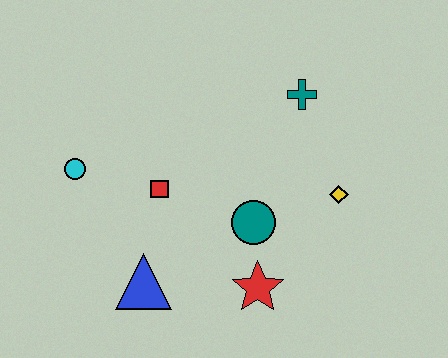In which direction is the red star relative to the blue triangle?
The red star is to the right of the blue triangle.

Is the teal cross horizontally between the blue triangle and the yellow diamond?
Yes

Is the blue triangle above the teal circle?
No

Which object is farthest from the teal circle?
The cyan circle is farthest from the teal circle.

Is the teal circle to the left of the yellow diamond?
Yes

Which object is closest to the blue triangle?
The red square is closest to the blue triangle.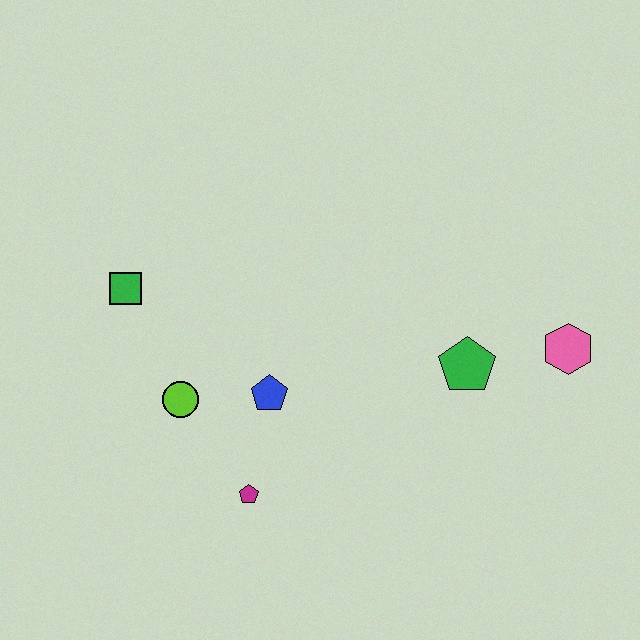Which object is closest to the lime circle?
The blue pentagon is closest to the lime circle.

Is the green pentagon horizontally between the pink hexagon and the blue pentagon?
Yes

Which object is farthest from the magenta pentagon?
The pink hexagon is farthest from the magenta pentagon.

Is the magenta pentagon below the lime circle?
Yes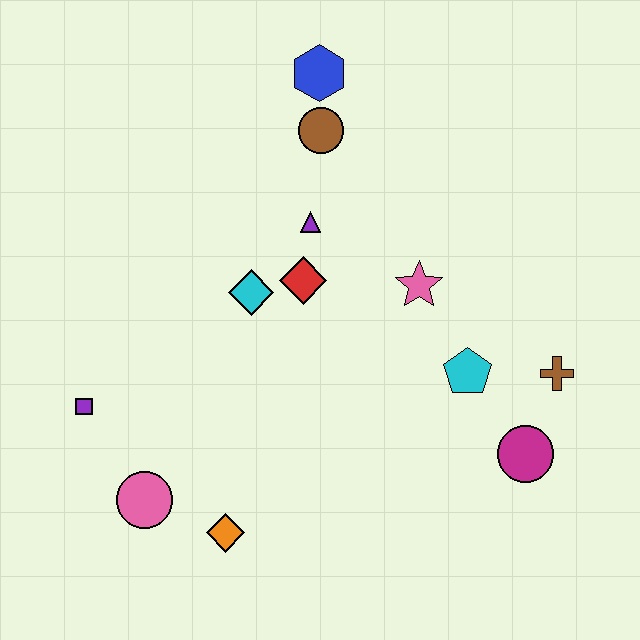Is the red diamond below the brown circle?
Yes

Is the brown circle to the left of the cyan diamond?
No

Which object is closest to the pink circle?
The orange diamond is closest to the pink circle.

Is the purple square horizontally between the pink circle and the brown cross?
No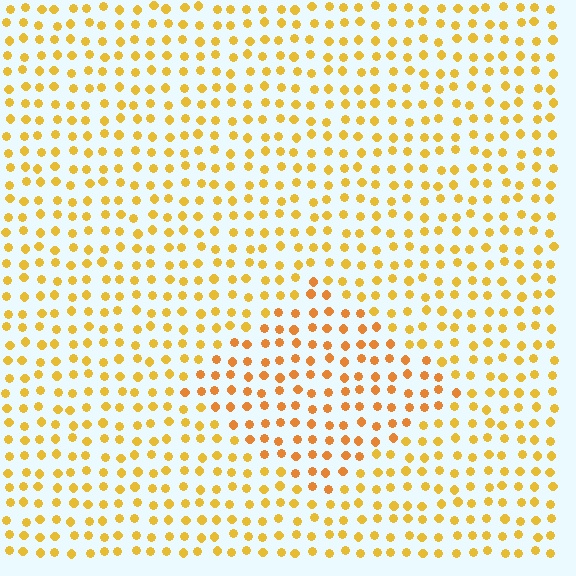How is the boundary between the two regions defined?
The boundary is defined purely by a slight shift in hue (about 19 degrees). Spacing, size, and orientation are identical on both sides.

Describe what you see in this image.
The image is filled with small yellow elements in a uniform arrangement. A diamond-shaped region is visible where the elements are tinted to a slightly different hue, forming a subtle color boundary.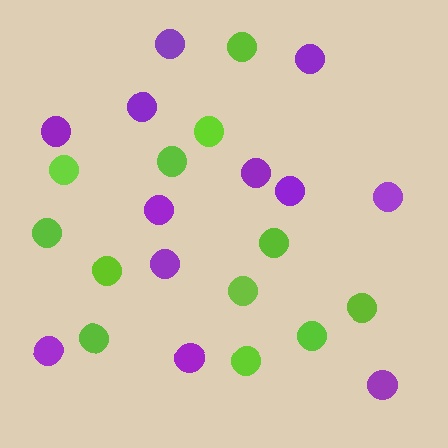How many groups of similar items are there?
There are 2 groups: one group of purple circles (12) and one group of lime circles (12).